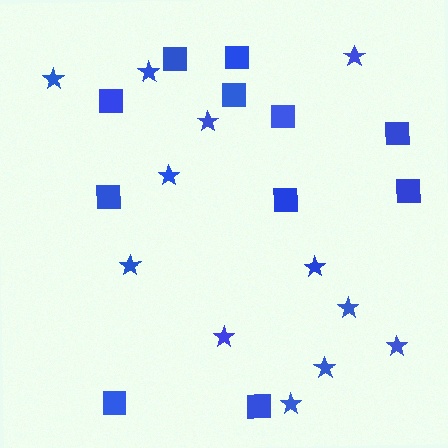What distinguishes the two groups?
There are 2 groups: one group of squares (11) and one group of stars (12).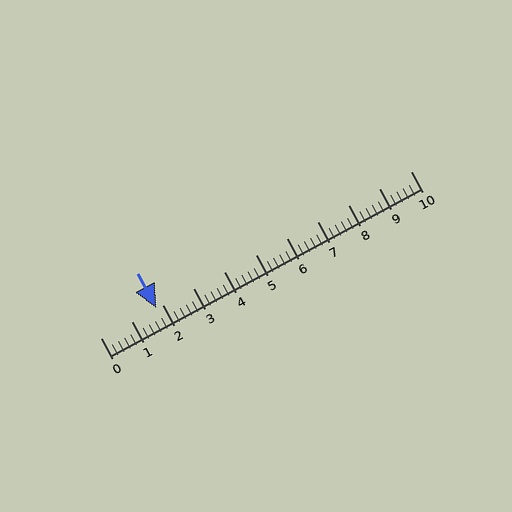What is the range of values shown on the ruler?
The ruler shows values from 0 to 10.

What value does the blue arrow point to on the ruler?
The blue arrow points to approximately 1.8.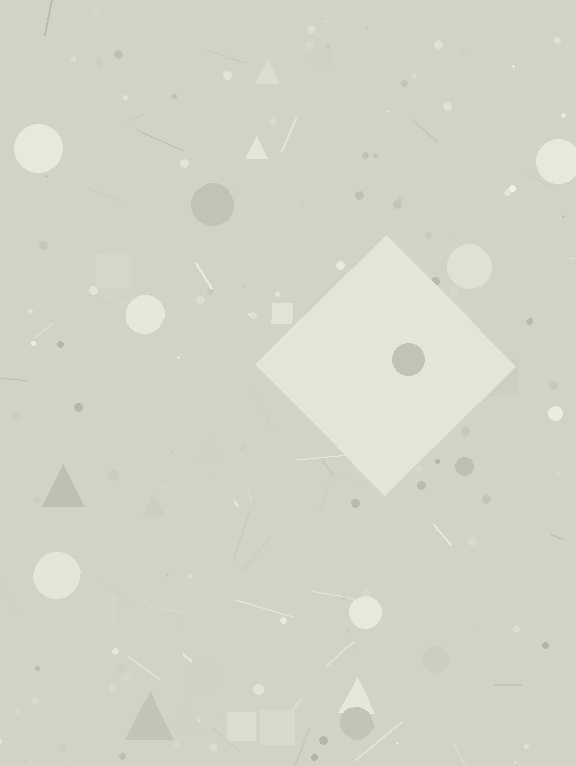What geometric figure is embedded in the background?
A diamond is embedded in the background.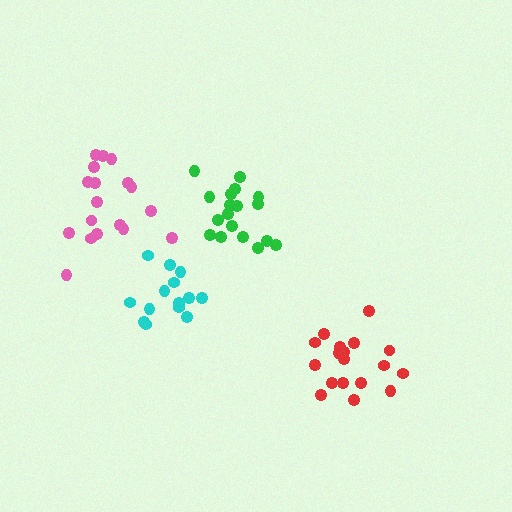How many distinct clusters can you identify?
There are 4 distinct clusters.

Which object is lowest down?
The red cluster is bottommost.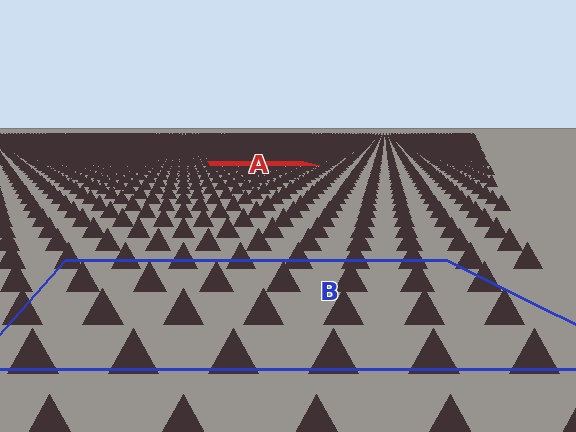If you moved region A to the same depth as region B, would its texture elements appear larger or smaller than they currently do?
They would appear larger. At a closer depth, the same texture elements are projected at a bigger on-screen size.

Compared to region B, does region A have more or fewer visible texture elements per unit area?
Region A has more texture elements per unit area — they are packed more densely because it is farther away.